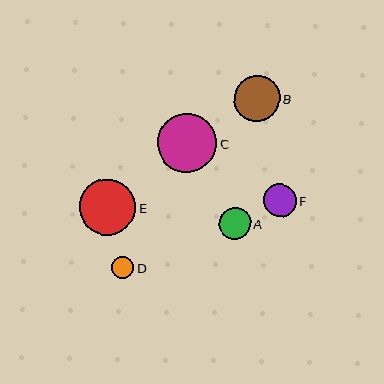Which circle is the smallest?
Circle D is the smallest with a size of approximately 23 pixels.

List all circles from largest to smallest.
From largest to smallest: C, E, B, F, A, D.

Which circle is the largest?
Circle C is the largest with a size of approximately 60 pixels.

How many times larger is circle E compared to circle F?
Circle E is approximately 1.7 times the size of circle F.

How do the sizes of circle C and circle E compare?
Circle C and circle E are approximately the same size.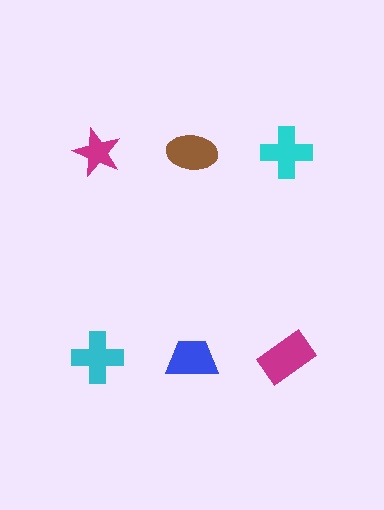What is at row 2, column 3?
A magenta rectangle.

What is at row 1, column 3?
A cyan cross.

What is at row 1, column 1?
A magenta star.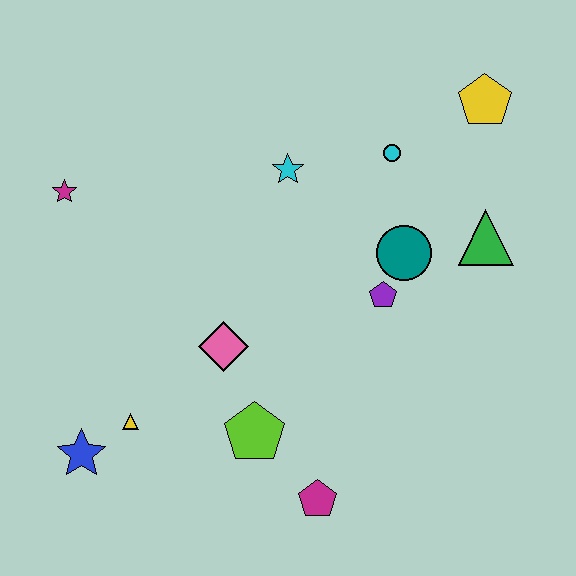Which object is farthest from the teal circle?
The blue star is farthest from the teal circle.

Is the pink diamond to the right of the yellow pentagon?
No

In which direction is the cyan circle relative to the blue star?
The cyan circle is to the right of the blue star.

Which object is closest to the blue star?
The yellow triangle is closest to the blue star.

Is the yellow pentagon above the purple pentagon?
Yes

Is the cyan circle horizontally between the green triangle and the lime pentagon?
Yes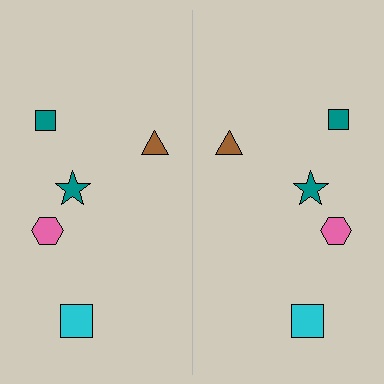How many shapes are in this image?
There are 10 shapes in this image.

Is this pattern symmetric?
Yes, this pattern has bilateral (reflection) symmetry.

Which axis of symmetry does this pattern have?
The pattern has a vertical axis of symmetry running through the center of the image.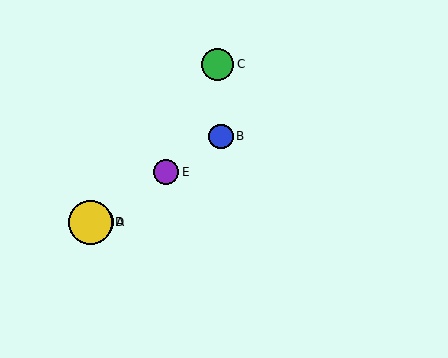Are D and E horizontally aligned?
No, D is at y≈222 and E is at y≈172.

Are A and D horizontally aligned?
Yes, both are at y≈222.